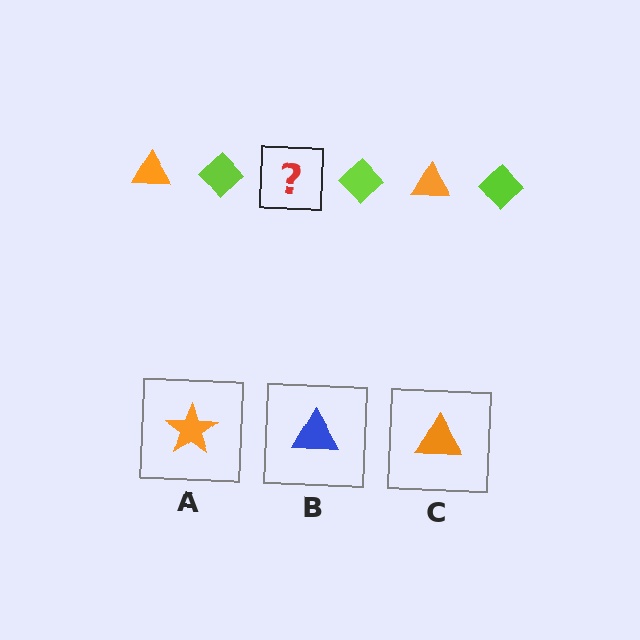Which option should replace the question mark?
Option C.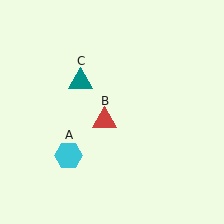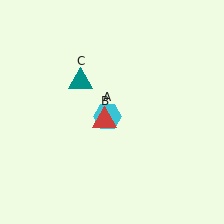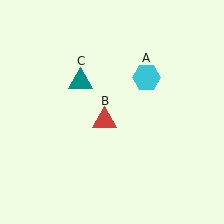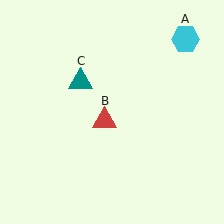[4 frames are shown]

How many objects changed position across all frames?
1 object changed position: cyan hexagon (object A).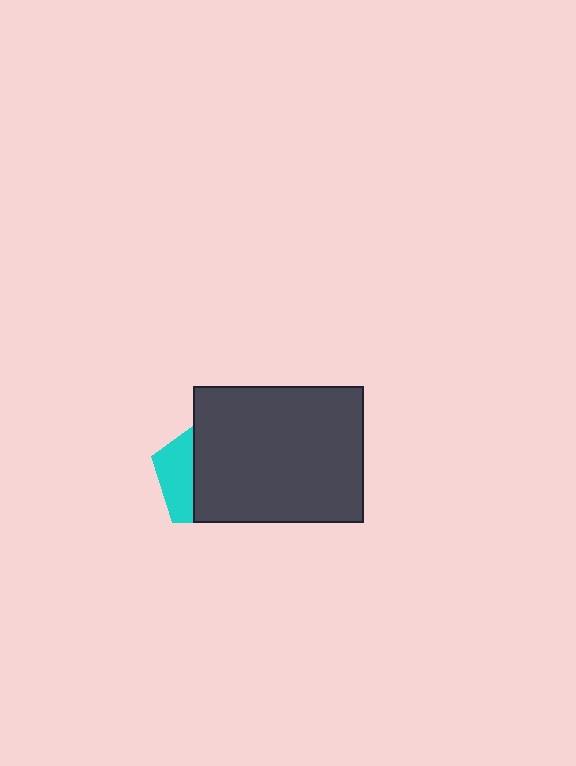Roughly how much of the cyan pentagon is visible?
A small part of it is visible (roughly 33%).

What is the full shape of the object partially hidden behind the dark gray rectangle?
The partially hidden object is a cyan pentagon.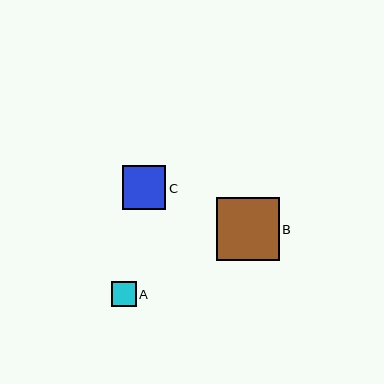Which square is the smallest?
Square A is the smallest with a size of approximately 25 pixels.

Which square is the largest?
Square B is the largest with a size of approximately 63 pixels.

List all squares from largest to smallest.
From largest to smallest: B, C, A.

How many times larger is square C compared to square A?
Square C is approximately 1.7 times the size of square A.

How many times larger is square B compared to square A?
Square B is approximately 2.5 times the size of square A.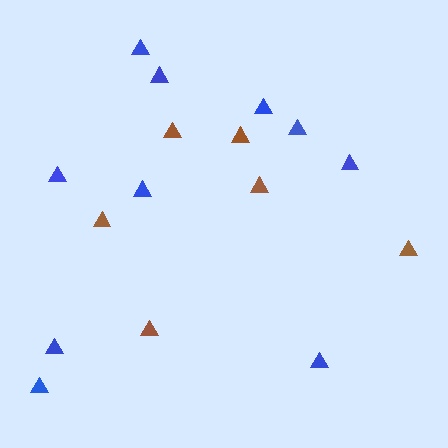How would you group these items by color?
There are 2 groups: one group of brown triangles (6) and one group of blue triangles (10).